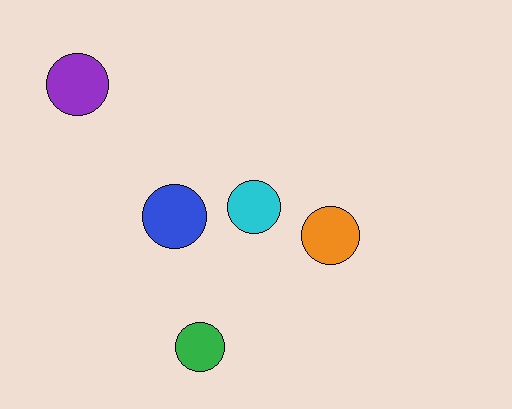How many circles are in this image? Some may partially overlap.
There are 5 circles.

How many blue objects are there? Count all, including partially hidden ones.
There is 1 blue object.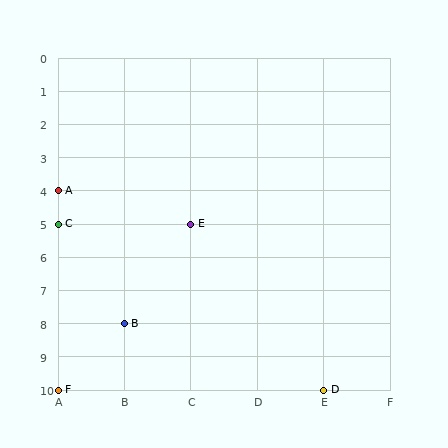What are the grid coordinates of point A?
Point A is at grid coordinates (A, 4).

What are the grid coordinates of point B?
Point B is at grid coordinates (B, 8).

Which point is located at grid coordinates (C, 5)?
Point E is at (C, 5).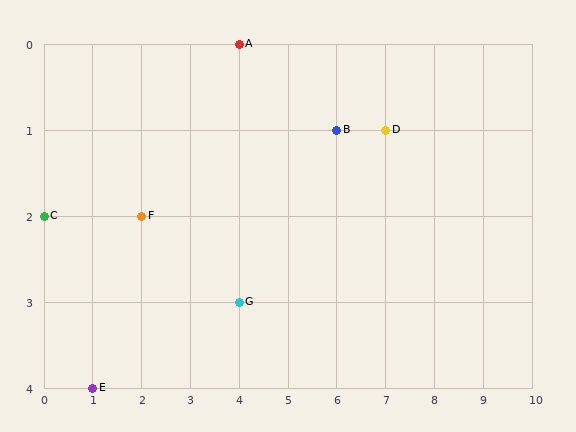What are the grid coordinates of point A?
Point A is at grid coordinates (4, 0).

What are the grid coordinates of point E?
Point E is at grid coordinates (1, 4).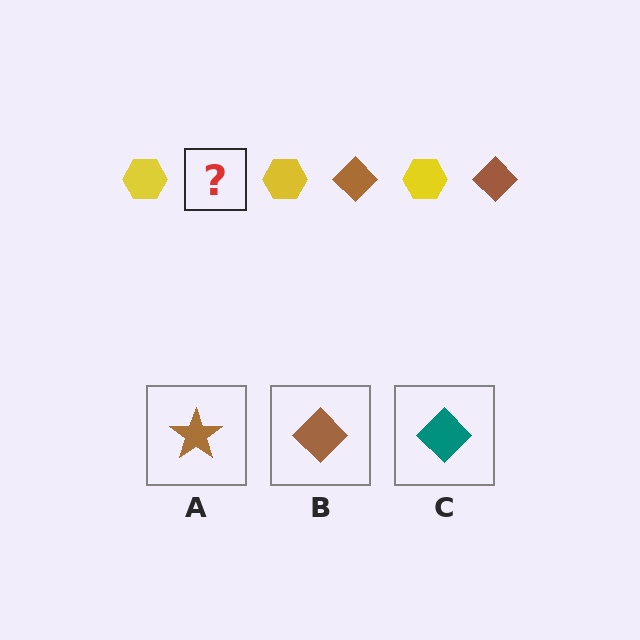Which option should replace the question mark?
Option B.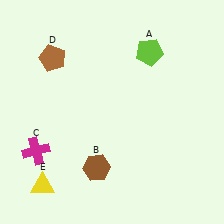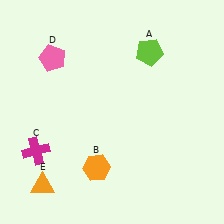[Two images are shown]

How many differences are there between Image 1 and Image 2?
There are 3 differences between the two images.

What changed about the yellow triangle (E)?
In Image 1, E is yellow. In Image 2, it changed to orange.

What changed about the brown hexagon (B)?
In Image 1, B is brown. In Image 2, it changed to orange.